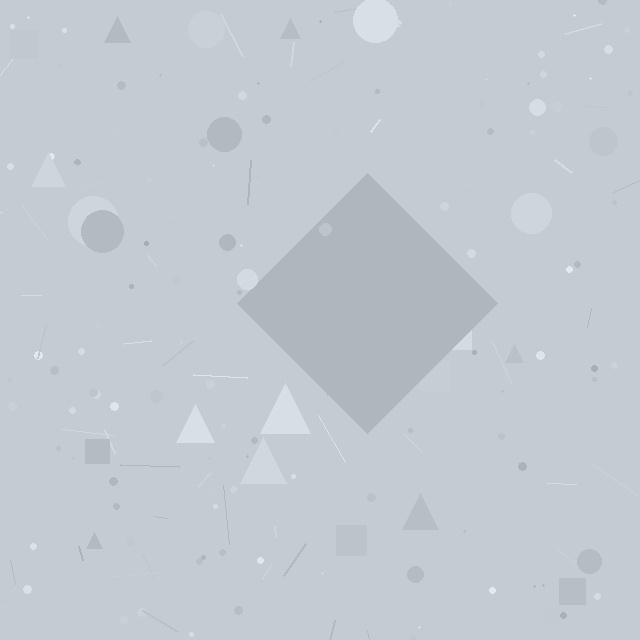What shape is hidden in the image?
A diamond is hidden in the image.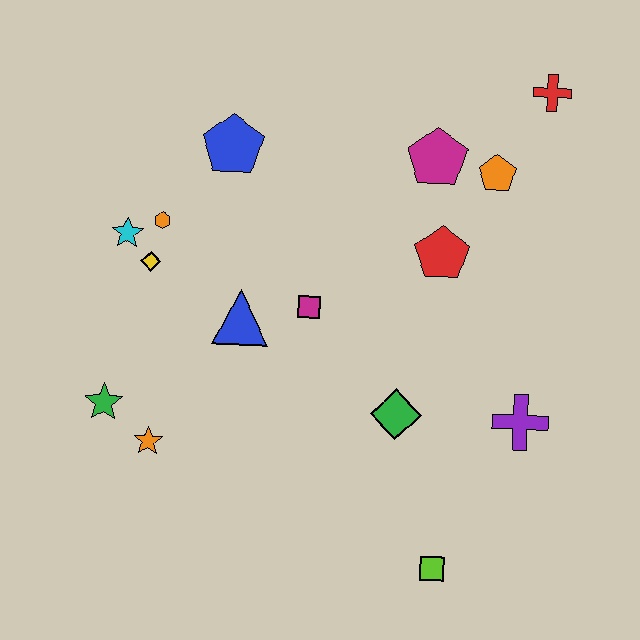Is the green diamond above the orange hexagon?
No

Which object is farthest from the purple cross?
The cyan star is farthest from the purple cross.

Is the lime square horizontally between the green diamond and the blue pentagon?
No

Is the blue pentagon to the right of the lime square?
No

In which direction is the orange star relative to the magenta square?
The orange star is to the left of the magenta square.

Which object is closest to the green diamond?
The purple cross is closest to the green diamond.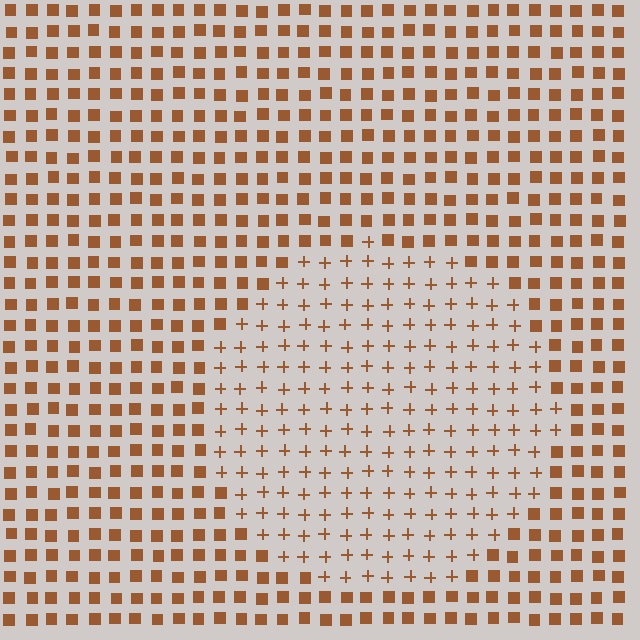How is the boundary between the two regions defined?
The boundary is defined by a change in element shape: plus signs inside vs. squares outside. All elements share the same color and spacing.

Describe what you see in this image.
The image is filled with small brown elements arranged in a uniform grid. A circle-shaped region contains plus signs, while the surrounding area contains squares. The boundary is defined purely by the change in element shape.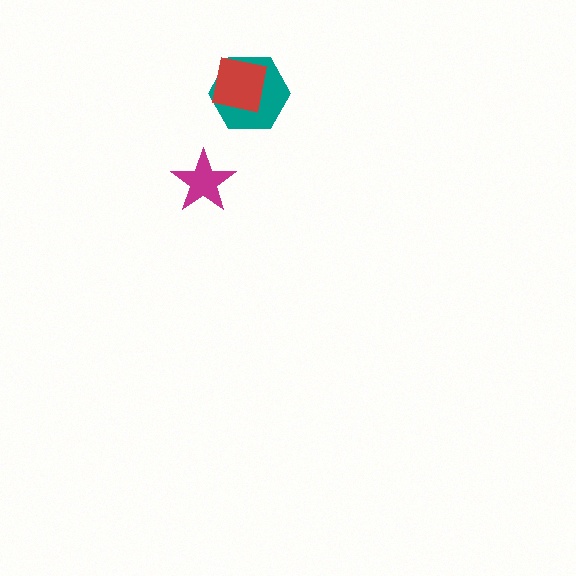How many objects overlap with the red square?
1 object overlaps with the red square.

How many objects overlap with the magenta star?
0 objects overlap with the magenta star.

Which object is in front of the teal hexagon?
The red square is in front of the teal hexagon.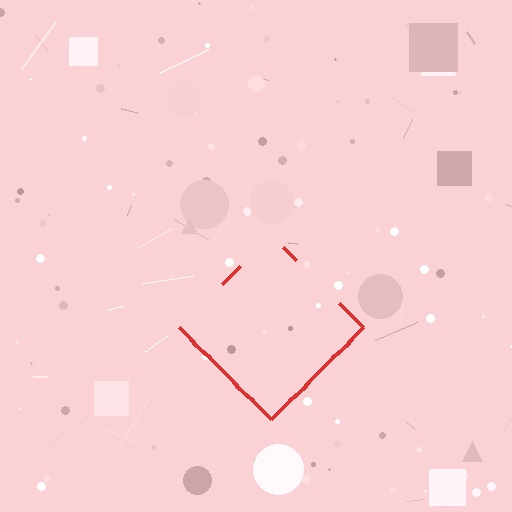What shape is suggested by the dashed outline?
The dashed outline suggests a diamond.